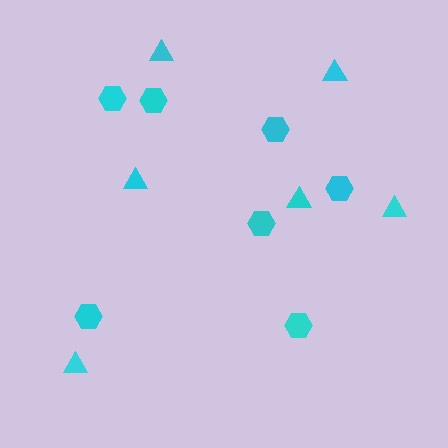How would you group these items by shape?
There are 2 groups: one group of triangles (6) and one group of hexagons (7).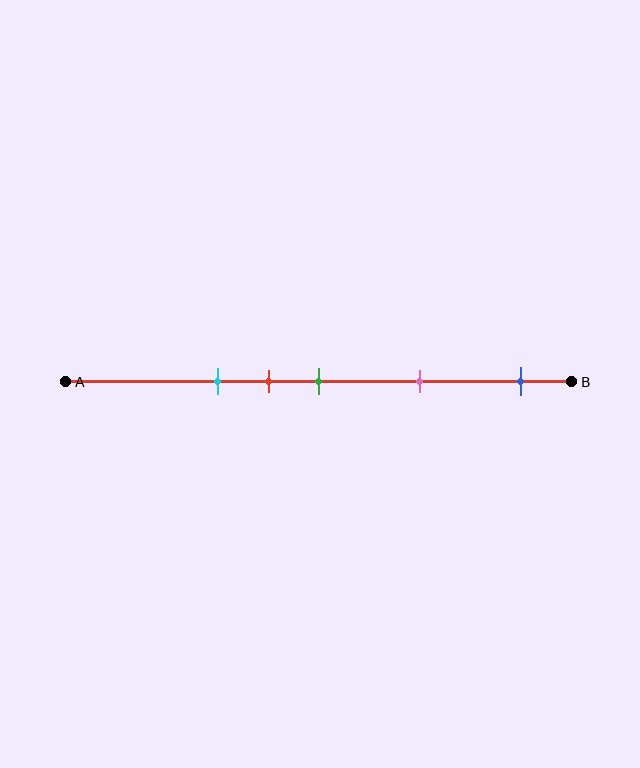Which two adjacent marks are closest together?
The red and green marks are the closest adjacent pair.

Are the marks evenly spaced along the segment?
No, the marks are not evenly spaced.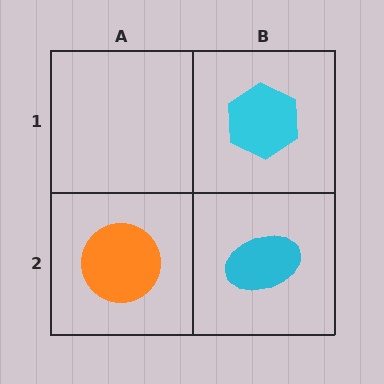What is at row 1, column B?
A cyan hexagon.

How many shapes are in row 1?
1 shape.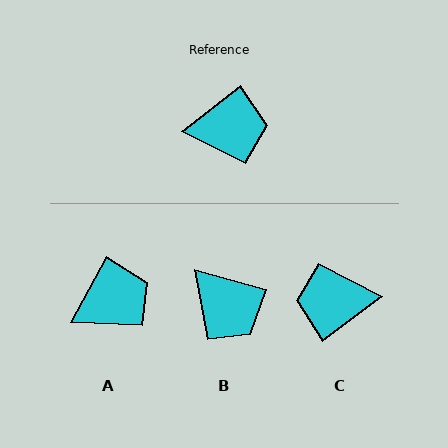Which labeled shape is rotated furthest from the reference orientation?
C, about 179 degrees away.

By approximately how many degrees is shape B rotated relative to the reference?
Approximately 54 degrees clockwise.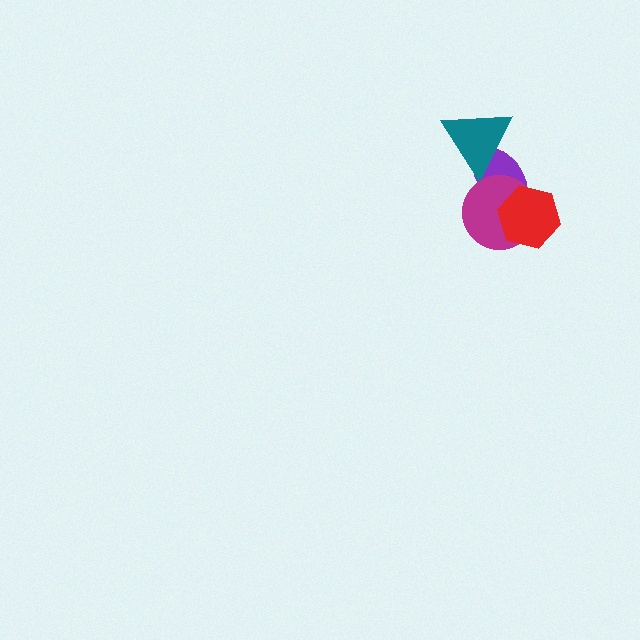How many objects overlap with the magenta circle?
2 objects overlap with the magenta circle.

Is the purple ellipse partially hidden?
Yes, it is partially covered by another shape.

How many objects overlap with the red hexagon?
2 objects overlap with the red hexagon.